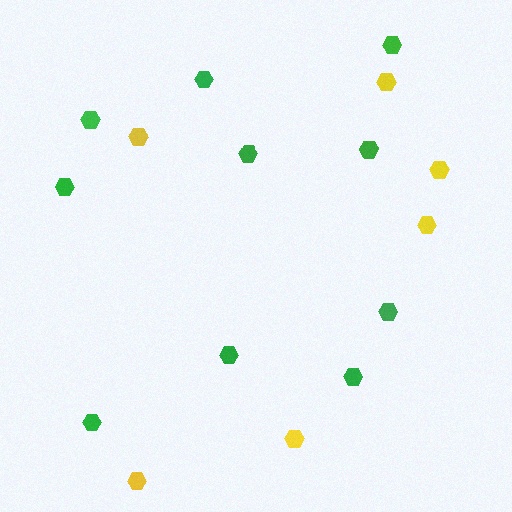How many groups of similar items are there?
There are 2 groups: one group of green hexagons (10) and one group of yellow hexagons (6).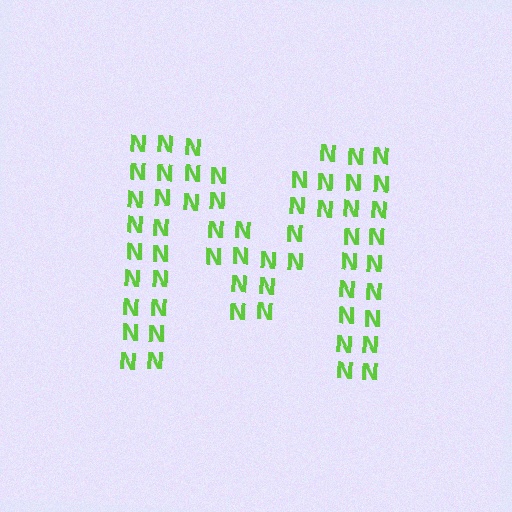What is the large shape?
The large shape is the letter M.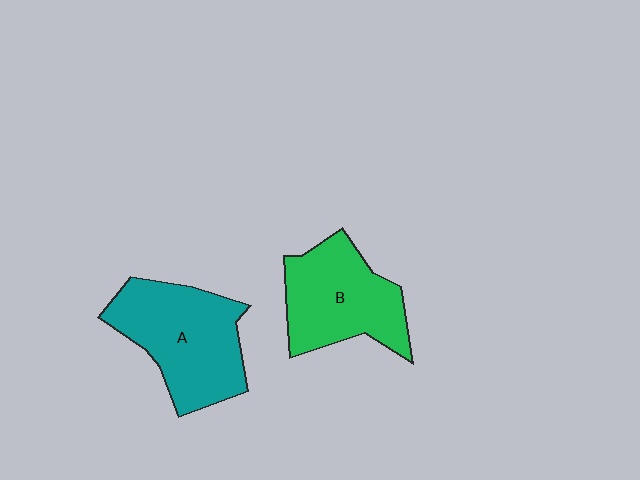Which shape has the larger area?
Shape A (teal).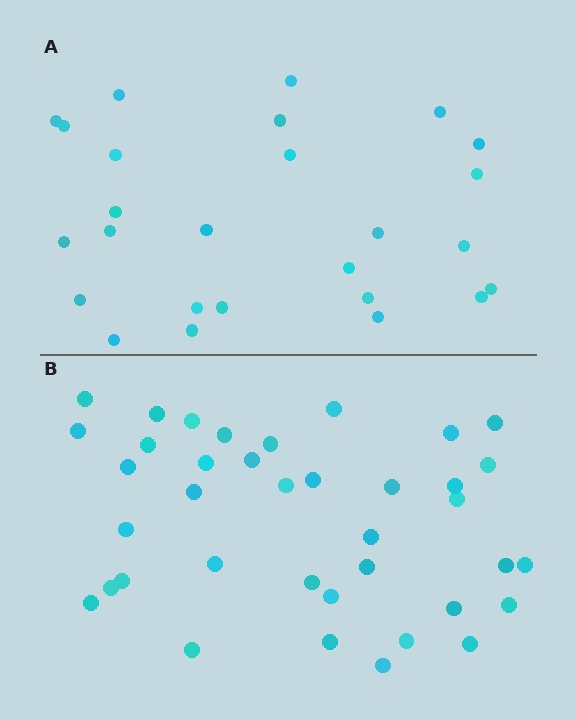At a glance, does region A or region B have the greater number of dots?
Region B (the bottom region) has more dots.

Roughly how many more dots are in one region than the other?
Region B has roughly 12 or so more dots than region A.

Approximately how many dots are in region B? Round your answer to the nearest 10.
About 40 dots. (The exact count is 38, which rounds to 40.)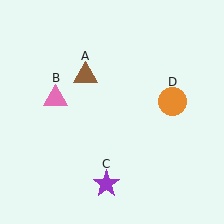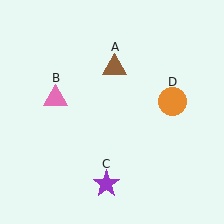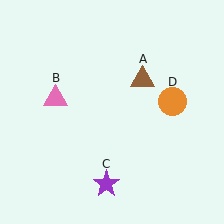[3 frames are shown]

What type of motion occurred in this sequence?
The brown triangle (object A) rotated clockwise around the center of the scene.